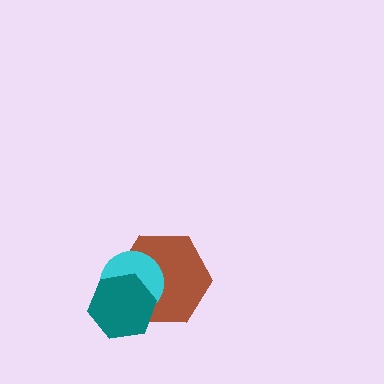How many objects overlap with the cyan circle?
2 objects overlap with the cyan circle.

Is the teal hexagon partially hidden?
No, no other shape covers it.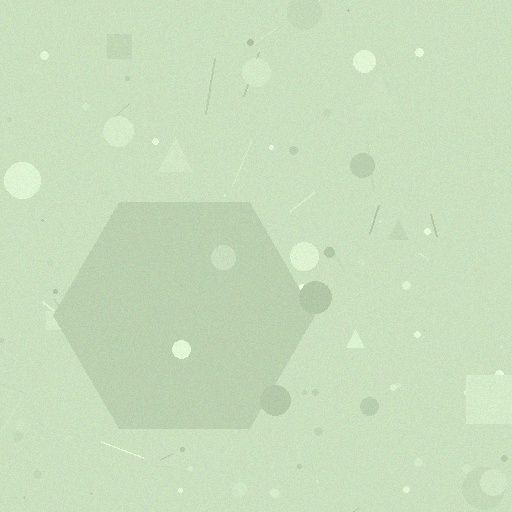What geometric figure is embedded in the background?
A hexagon is embedded in the background.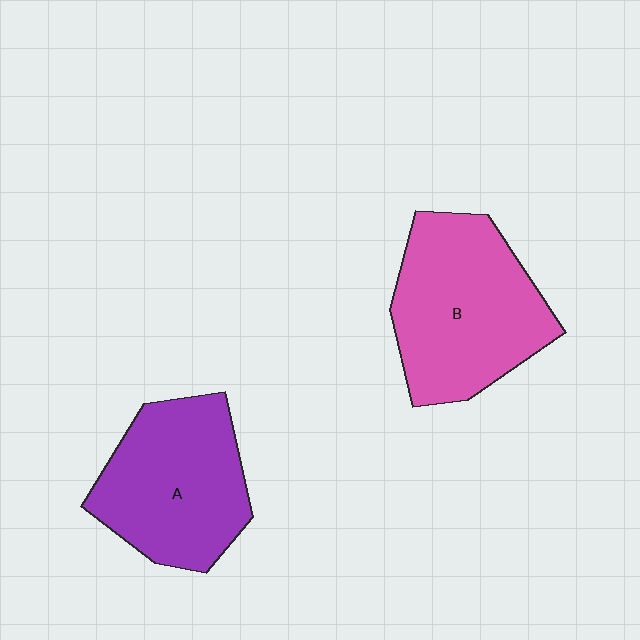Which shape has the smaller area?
Shape A (purple).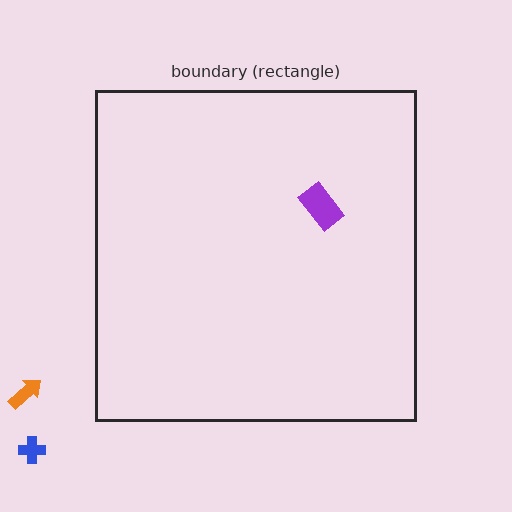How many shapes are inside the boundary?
1 inside, 2 outside.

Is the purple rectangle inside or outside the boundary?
Inside.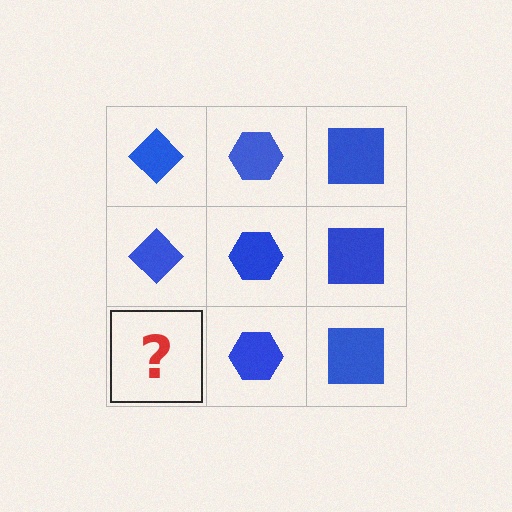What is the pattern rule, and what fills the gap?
The rule is that each column has a consistent shape. The gap should be filled with a blue diamond.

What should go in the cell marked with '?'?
The missing cell should contain a blue diamond.